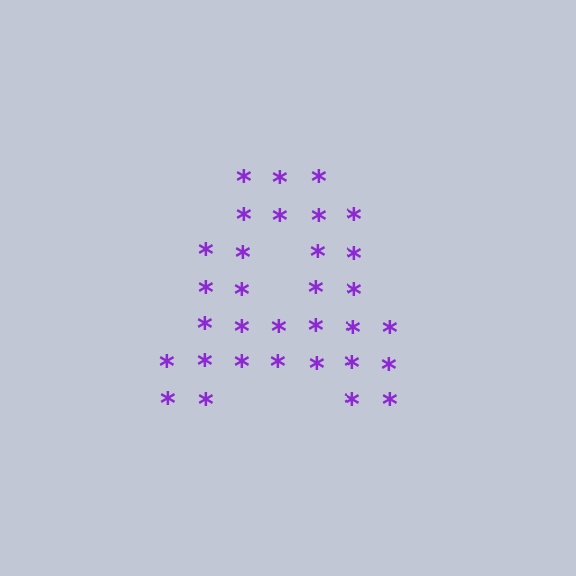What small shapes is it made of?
It is made of small asterisks.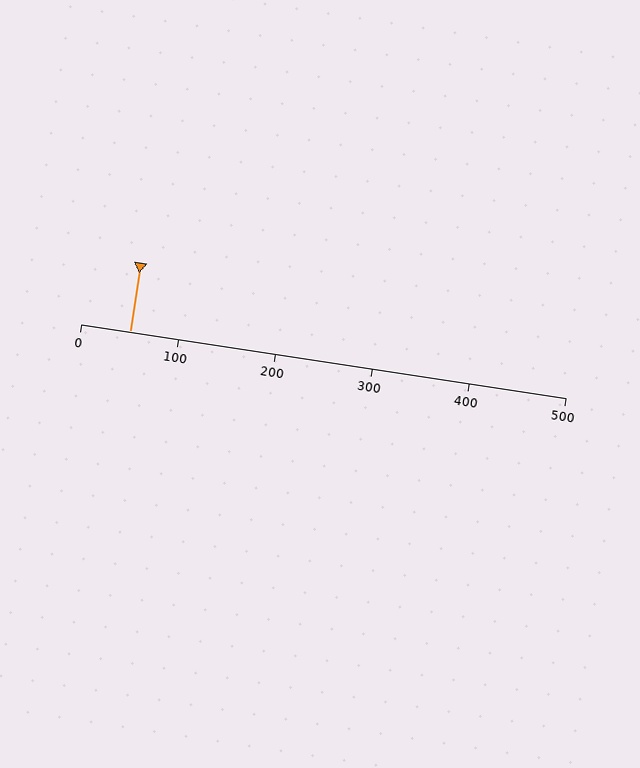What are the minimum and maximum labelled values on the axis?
The axis runs from 0 to 500.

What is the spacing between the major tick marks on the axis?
The major ticks are spaced 100 apart.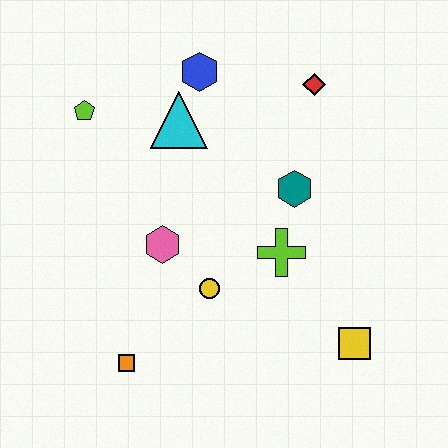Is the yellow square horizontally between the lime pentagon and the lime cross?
No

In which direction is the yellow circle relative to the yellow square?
The yellow circle is to the left of the yellow square.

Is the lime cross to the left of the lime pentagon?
No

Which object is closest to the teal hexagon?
The lime cross is closest to the teal hexagon.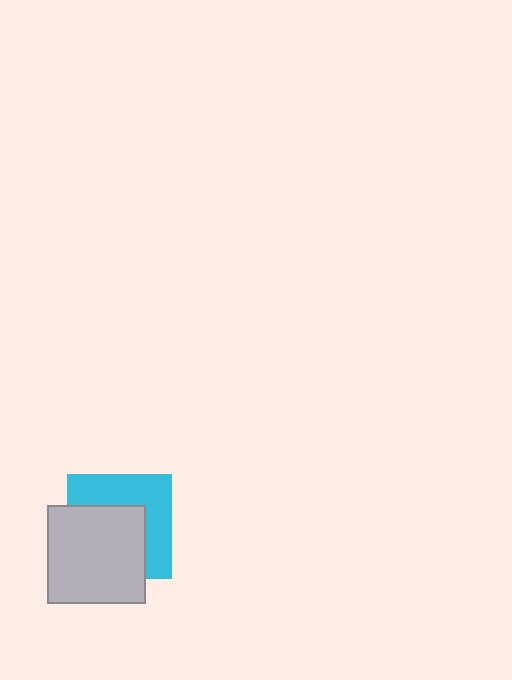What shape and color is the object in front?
The object in front is a light gray square.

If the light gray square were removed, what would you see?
You would see the complete cyan square.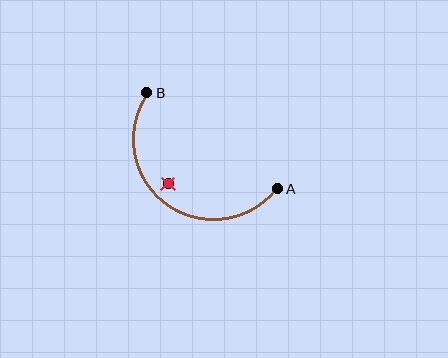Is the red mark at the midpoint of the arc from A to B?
No — the red mark does not lie on the arc at all. It sits slightly inside the curve.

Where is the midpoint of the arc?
The arc midpoint is the point on the curve farthest from the straight line joining A and B. It sits below and to the left of that line.